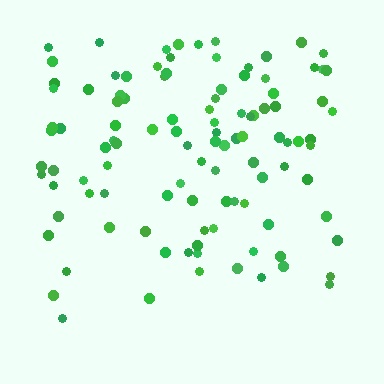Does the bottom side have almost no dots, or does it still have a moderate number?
Still a moderate number, just noticeably fewer than the top.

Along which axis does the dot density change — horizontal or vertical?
Vertical.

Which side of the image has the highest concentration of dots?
The top.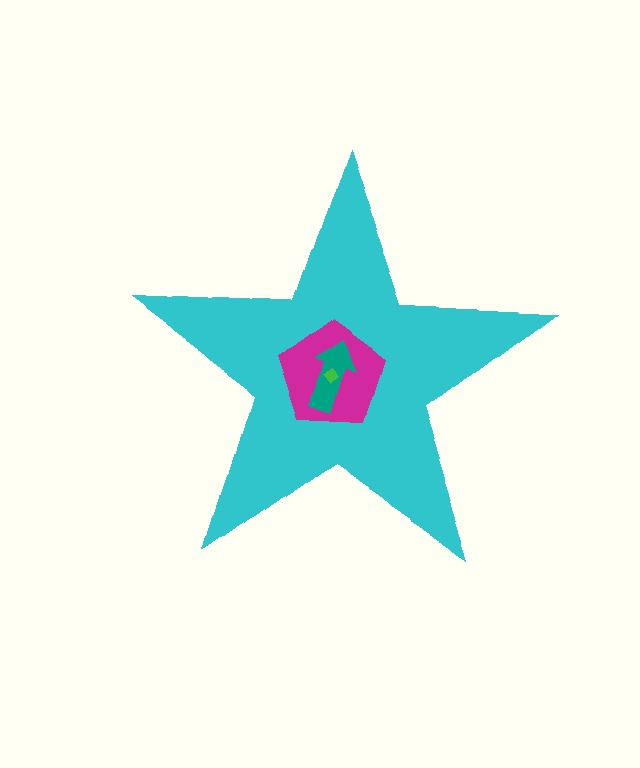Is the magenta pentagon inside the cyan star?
Yes.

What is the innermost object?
The green diamond.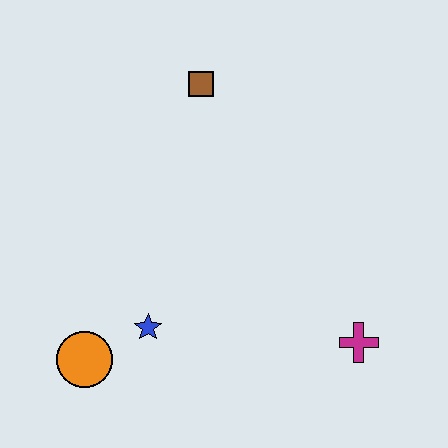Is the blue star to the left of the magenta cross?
Yes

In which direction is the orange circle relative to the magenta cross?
The orange circle is to the left of the magenta cross.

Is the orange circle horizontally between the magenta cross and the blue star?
No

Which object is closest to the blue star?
The orange circle is closest to the blue star.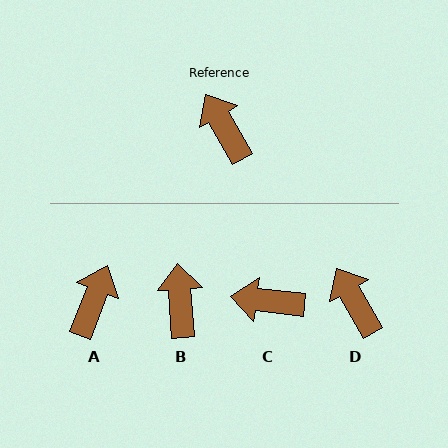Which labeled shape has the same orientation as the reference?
D.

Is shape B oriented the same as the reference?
No, it is off by about 26 degrees.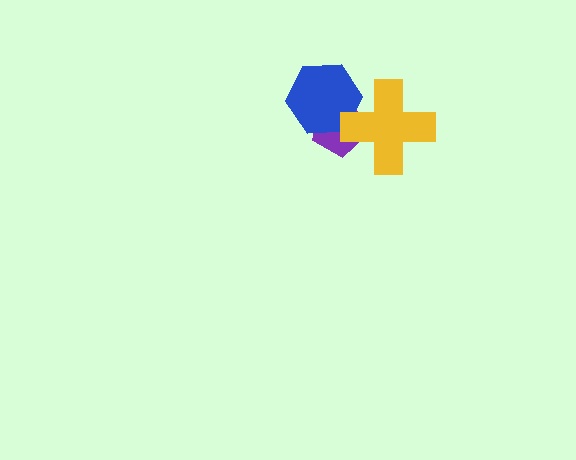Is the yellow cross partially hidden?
No, no other shape covers it.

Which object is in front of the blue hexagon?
The yellow cross is in front of the blue hexagon.